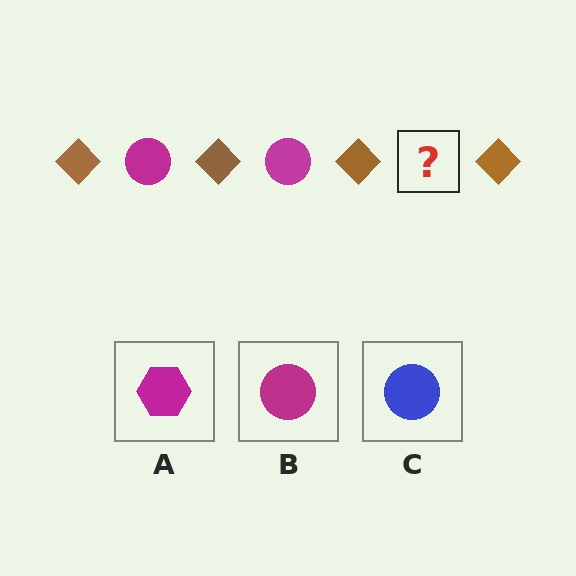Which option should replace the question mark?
Option B.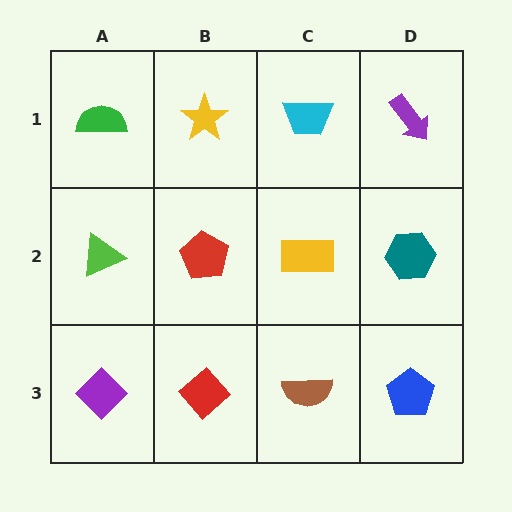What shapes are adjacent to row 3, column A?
A lime triangle (row 2, column A), a red diamond (row 3, column B).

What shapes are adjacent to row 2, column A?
A green semicircle (row 1, column A), a purple diamond (row 3, column A), a red pentagon (row 2, column B).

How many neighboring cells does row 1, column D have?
2.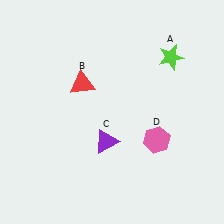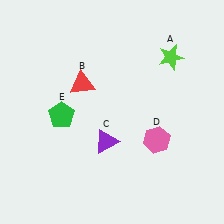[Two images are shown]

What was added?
A green pentagon (E) was added in Image 2.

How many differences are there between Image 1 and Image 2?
There is 1 difference between the two images.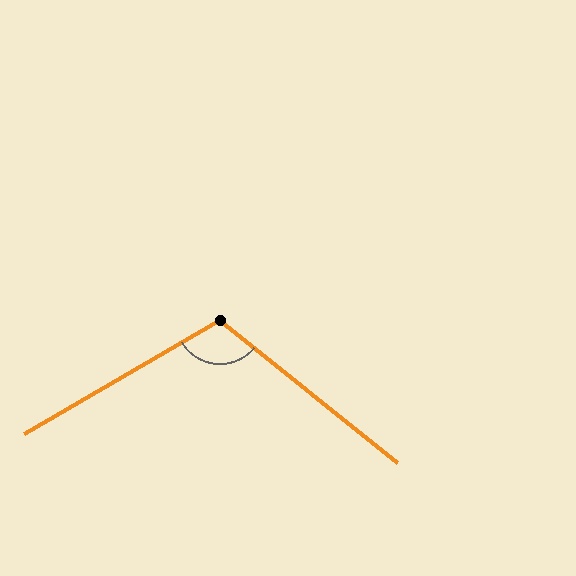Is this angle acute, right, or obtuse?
It is obtuse.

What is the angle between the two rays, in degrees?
Approximately 111 degrees.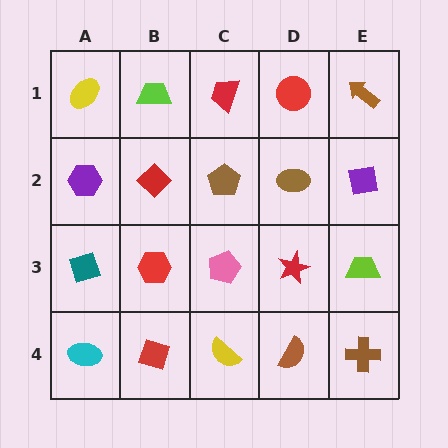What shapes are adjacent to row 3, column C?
A brown pentagon (row 2, column C), a yellow semicircle (row 4, column C), a red hexagon (row 3, column B), a red star (row 3, column D).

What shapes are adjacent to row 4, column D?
A red star (row 3, column D), a yellow semicircle (row 4, column C), a brown cross (row 4, column E).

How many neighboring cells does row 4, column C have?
3.